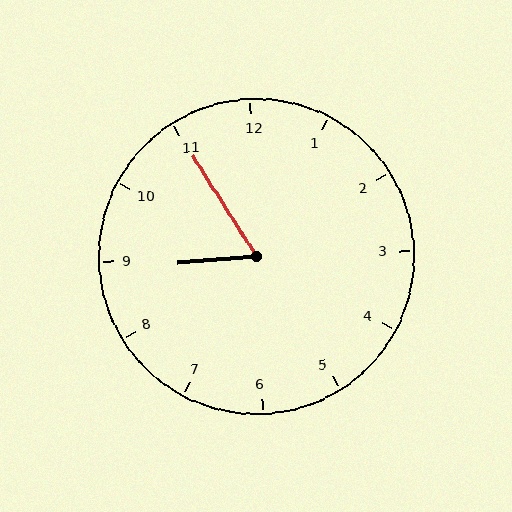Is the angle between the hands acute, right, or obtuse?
It is acute.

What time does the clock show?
8:55.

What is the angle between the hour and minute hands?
Approximately 62 degrees.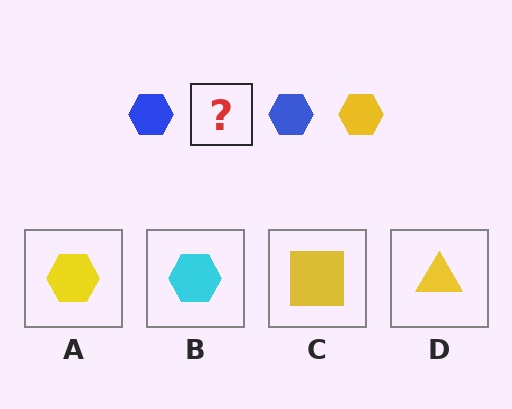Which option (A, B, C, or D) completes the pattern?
A.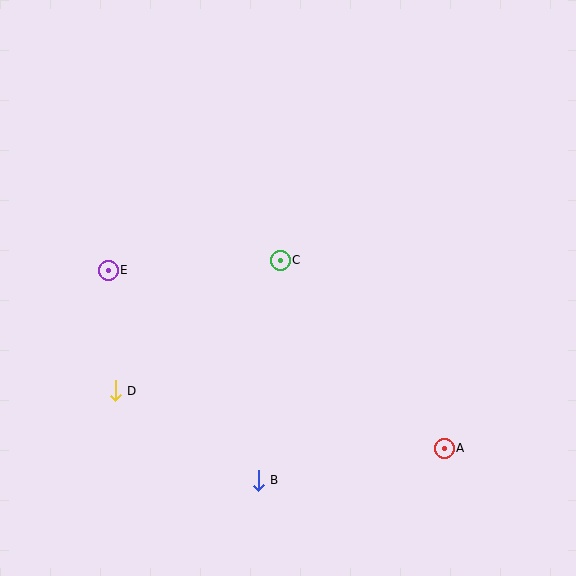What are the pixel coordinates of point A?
Point A is at (444, 448).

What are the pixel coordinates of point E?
Point E is at (108, 270).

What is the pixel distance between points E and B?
The distance between E and B is 258 pixels.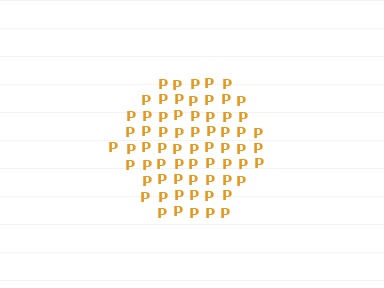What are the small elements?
The small elements are letter P's.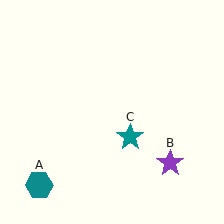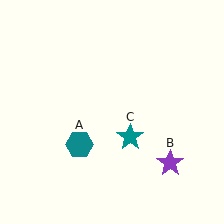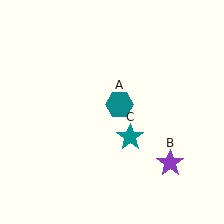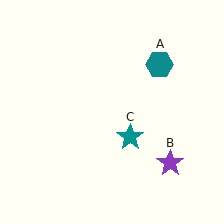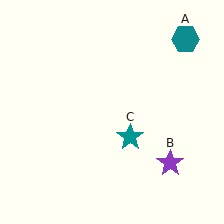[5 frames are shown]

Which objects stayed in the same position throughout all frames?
Purple star (object B) and teal star (object C) remained stationary.